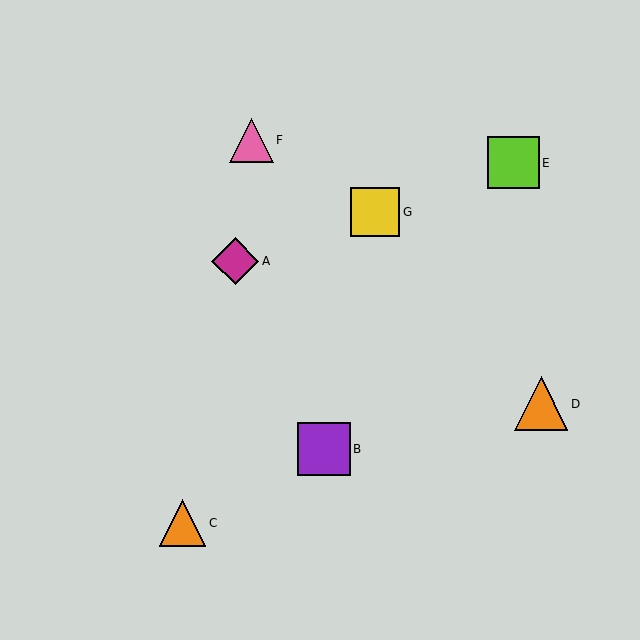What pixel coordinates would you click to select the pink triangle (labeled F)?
Click at (251, 140) to select the pink triangle F.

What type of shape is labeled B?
Shape B is a purple square.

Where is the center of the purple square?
The center of the purple square is at (324, 449).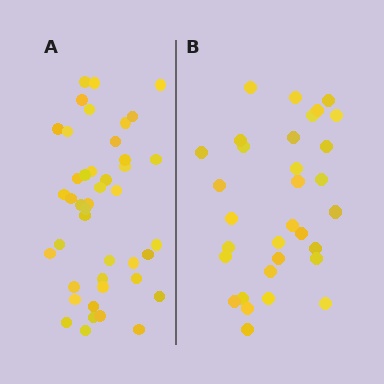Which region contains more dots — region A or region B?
Region A (the left region) has more dots.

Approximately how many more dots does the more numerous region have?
Region A has roughly 12 or so more dots than region B.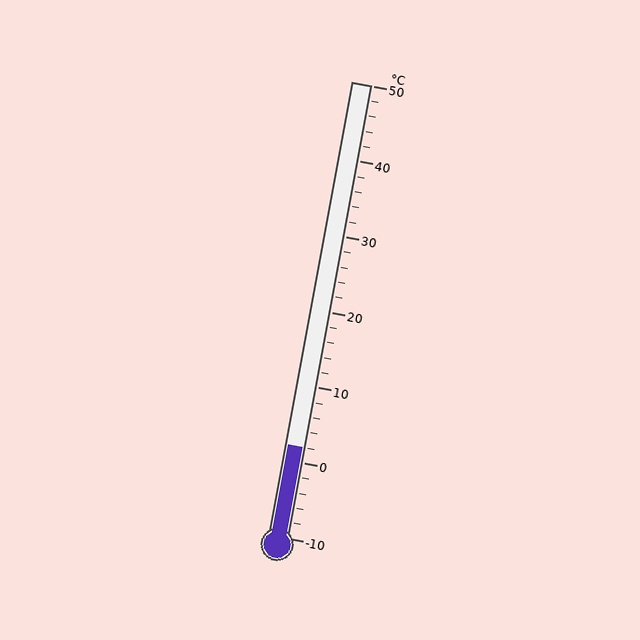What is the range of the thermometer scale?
The thermometer scale ranges from -10°C to 50°C.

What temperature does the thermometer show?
The thermometer shows approximately 2°C.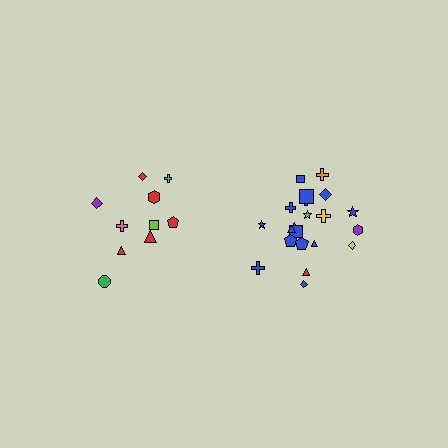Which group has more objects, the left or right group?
The right group.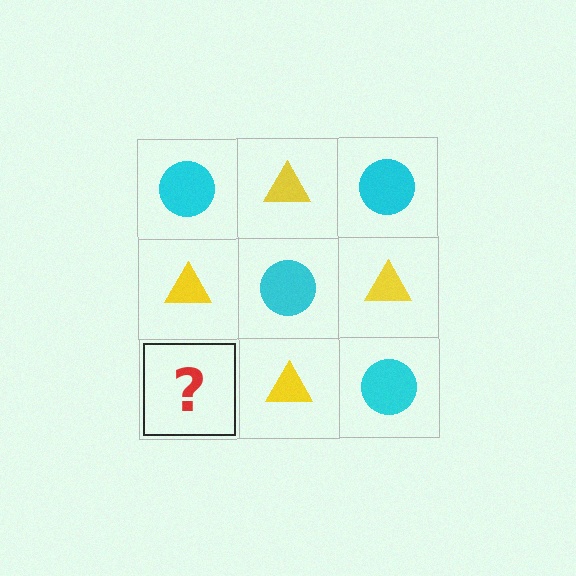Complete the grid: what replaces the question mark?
The question mark should be replaced with a cyan circle.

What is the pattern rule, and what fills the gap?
The rule is that it alternates cyan circle and yellow triangle in a checkerboard pattern. The gap should be filled with a cyan circle.